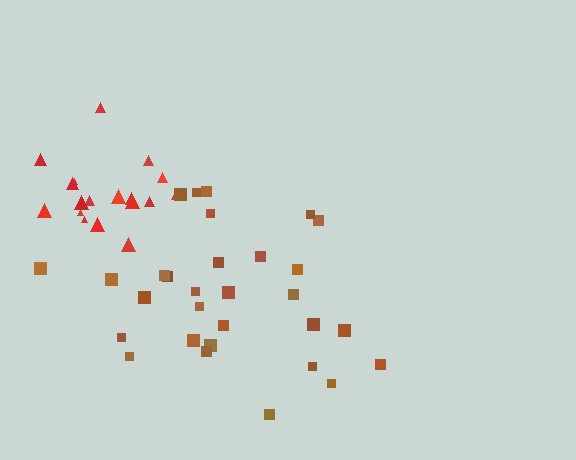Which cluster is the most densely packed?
Red.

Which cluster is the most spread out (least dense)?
Brown.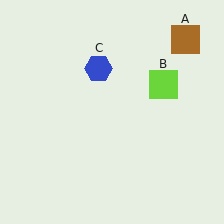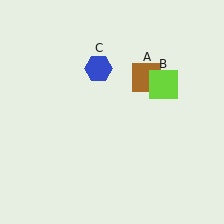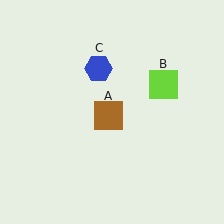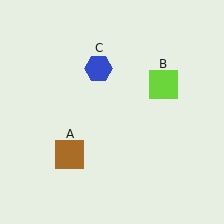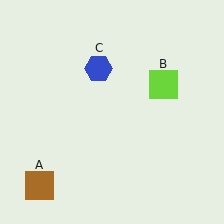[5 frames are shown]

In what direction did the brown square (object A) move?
The brown square (object A) moved down and to the left.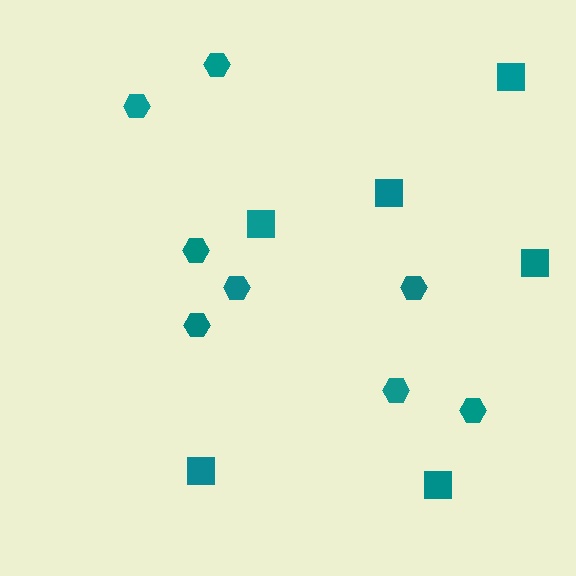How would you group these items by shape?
There are 2 groups: one group of hexagons (8) and one group of squares (6).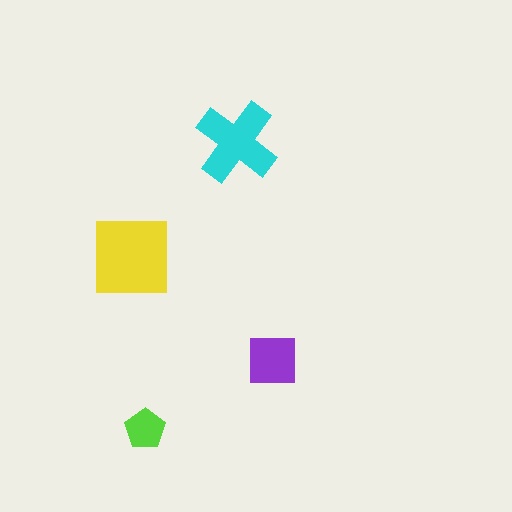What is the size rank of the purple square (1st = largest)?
3rd.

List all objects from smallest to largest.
The lime pentagon, the purple square, the cyan cross, the yellow square.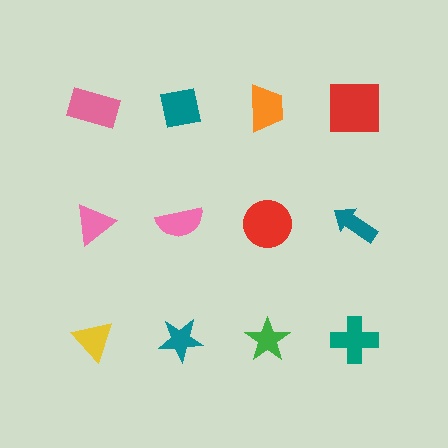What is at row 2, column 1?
A pink triangle.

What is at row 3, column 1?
A yellow triangle.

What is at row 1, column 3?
An orange trapezoid.